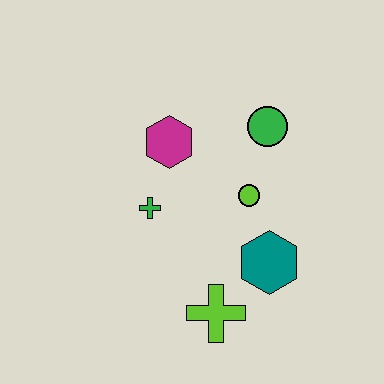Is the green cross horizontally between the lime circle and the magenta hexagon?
No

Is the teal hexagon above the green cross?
No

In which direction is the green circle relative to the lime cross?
The green circle is above the lime cross.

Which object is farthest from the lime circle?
The lime cross is farthest from the lime circle.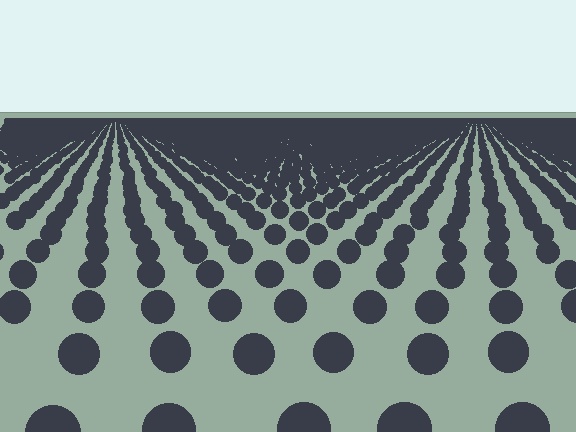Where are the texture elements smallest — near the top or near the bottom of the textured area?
Near the top.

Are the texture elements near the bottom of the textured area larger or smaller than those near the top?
Larger. Near the bottom, elements are closer to the viewer and appear at a bigger on-screen size.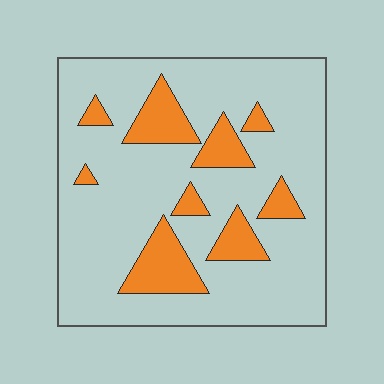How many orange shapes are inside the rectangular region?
9.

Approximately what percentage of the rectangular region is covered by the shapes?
Approximately 20%.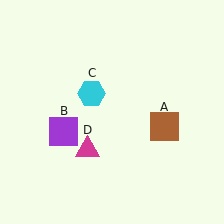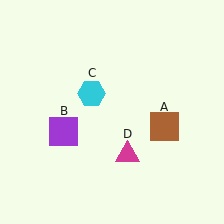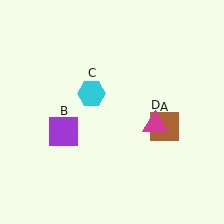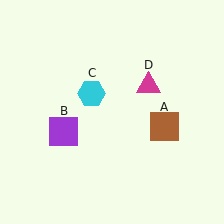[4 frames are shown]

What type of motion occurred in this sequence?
The magenta triangle (object D) rotated counterclockwise around the center of the scene.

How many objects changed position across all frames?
1 object changed position: magenta triangle (object D).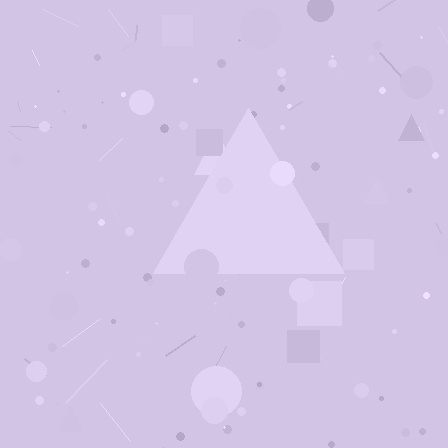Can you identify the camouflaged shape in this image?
The camouflaged shape is a triangle.